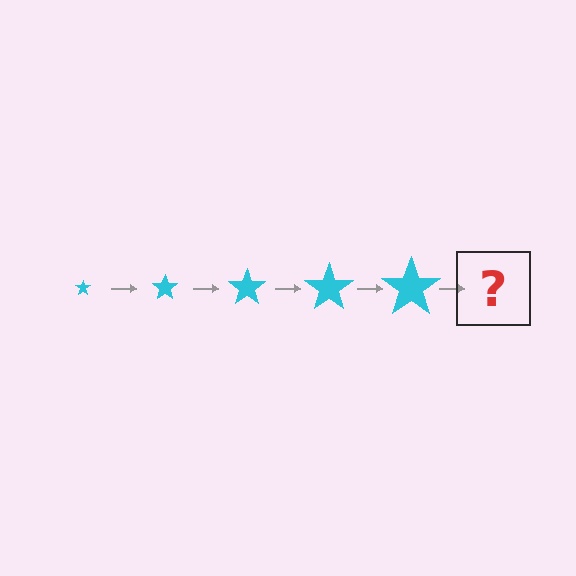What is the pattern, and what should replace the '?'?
The pattern is that the star gets progressively larger each step. The '?' should be a cyan star, larger than the previous one.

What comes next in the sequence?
The next element should be a cyan star, larger than the previous one.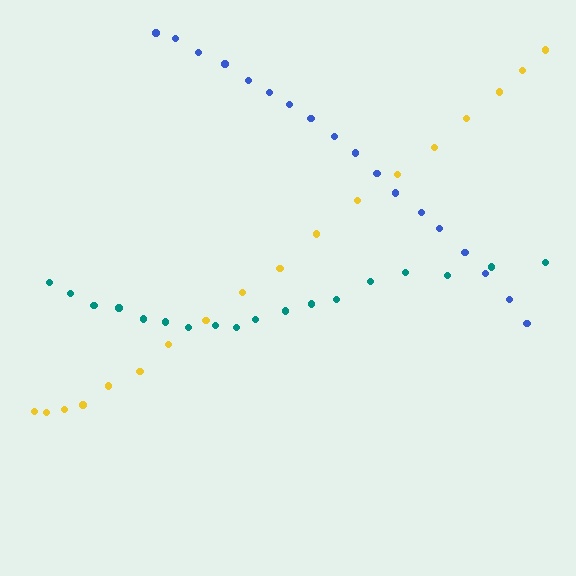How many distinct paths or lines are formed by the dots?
There are 3 distinct paths.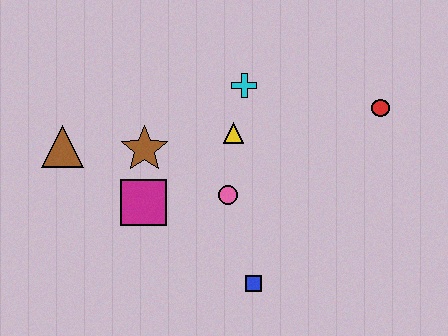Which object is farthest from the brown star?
The red circle is farthest from the brown star.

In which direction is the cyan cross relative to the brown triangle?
The cyan cross is to the right of the brown triangle.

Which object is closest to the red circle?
The cyan cross is closest to the red circle.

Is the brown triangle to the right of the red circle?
No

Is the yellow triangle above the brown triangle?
Yes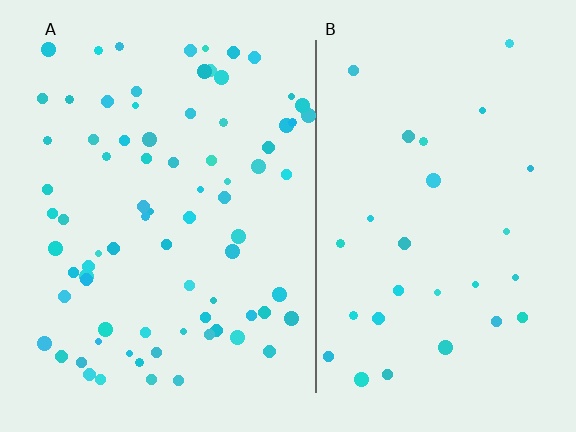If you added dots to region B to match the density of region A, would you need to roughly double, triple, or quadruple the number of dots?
Approximately triple.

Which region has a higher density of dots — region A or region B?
A (the left).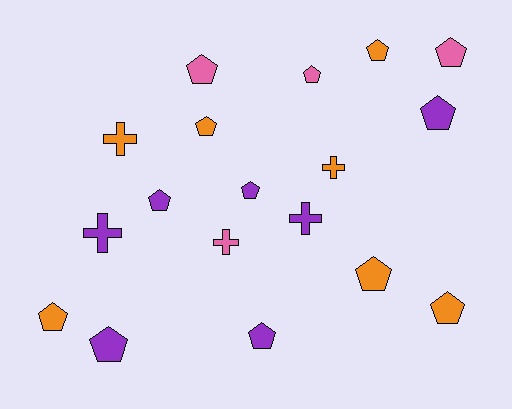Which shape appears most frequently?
Pentagon, with 13 objects.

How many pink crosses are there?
There is 1 pink cross.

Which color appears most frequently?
Purple, with 7 objects.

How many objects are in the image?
There are 18 objects.